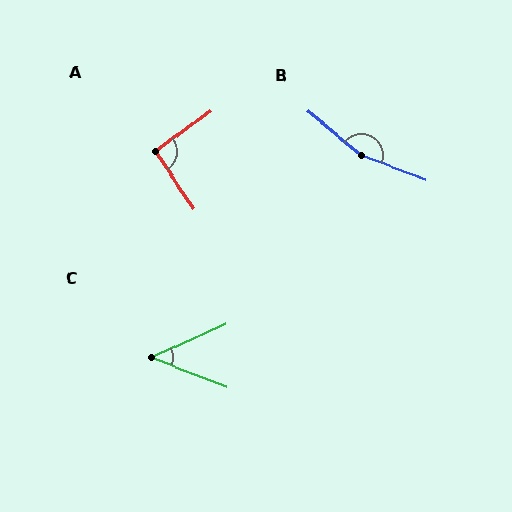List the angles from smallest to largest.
C (46°), A (93°), B (161°).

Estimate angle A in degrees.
Approximately 93 degrees.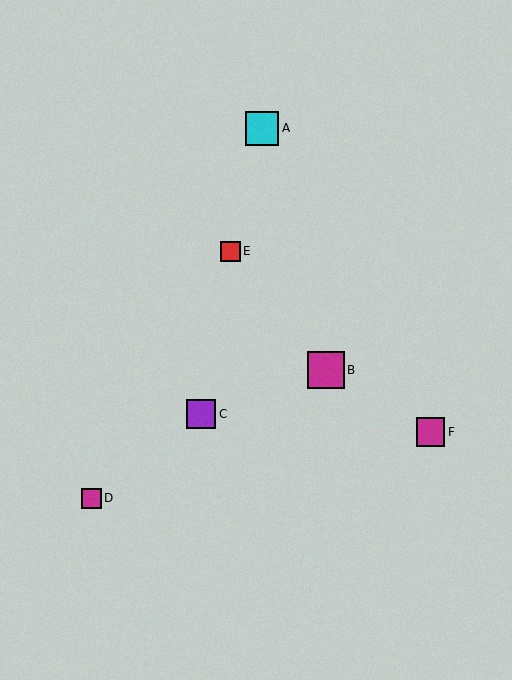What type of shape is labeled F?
Shape F is a magenta square.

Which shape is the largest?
The magenta square (labeled B) is the largest.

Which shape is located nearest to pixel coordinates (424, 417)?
The magenta square (labeled F) at (430, 432) is nearest to that location.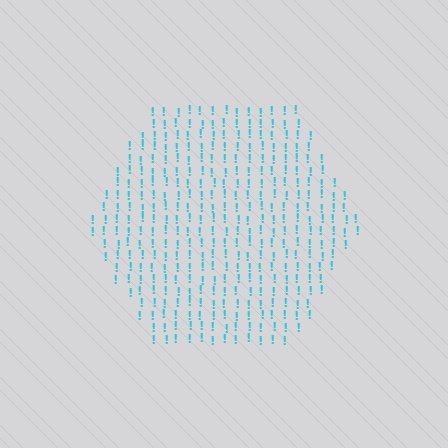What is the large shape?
The large shape is a hexagon.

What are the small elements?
The small elements are exclamation marks.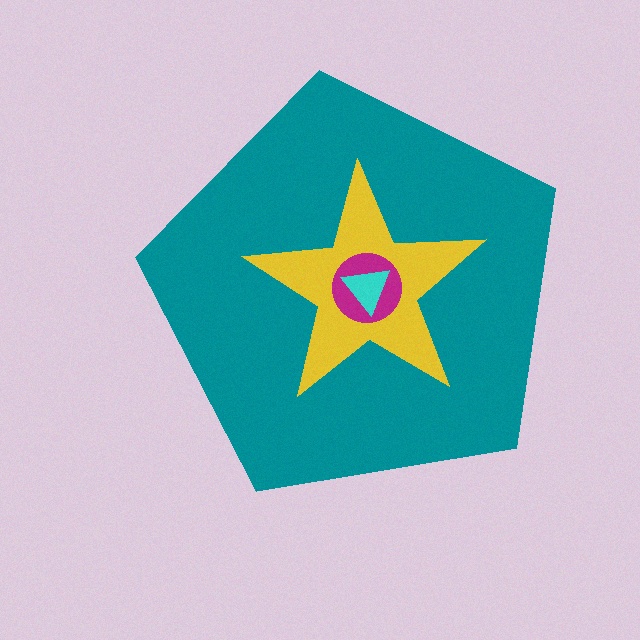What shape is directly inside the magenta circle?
The cyan triangle.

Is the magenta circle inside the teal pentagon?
Yes.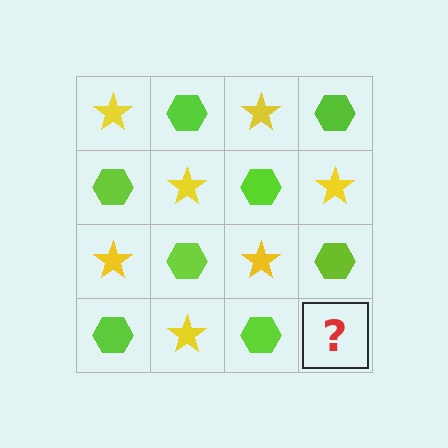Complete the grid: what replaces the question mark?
The question mark should be replaced with a yellow star.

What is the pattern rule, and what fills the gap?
The rule is that it alternates yellow star and lime hexagon in a checkerboard pattern. The gap should be filled with a yellow star.